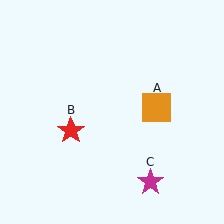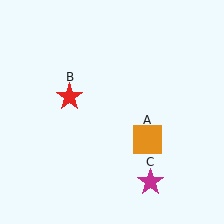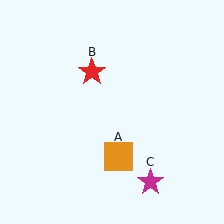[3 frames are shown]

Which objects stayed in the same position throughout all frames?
Magenta star (object C) remained stationary.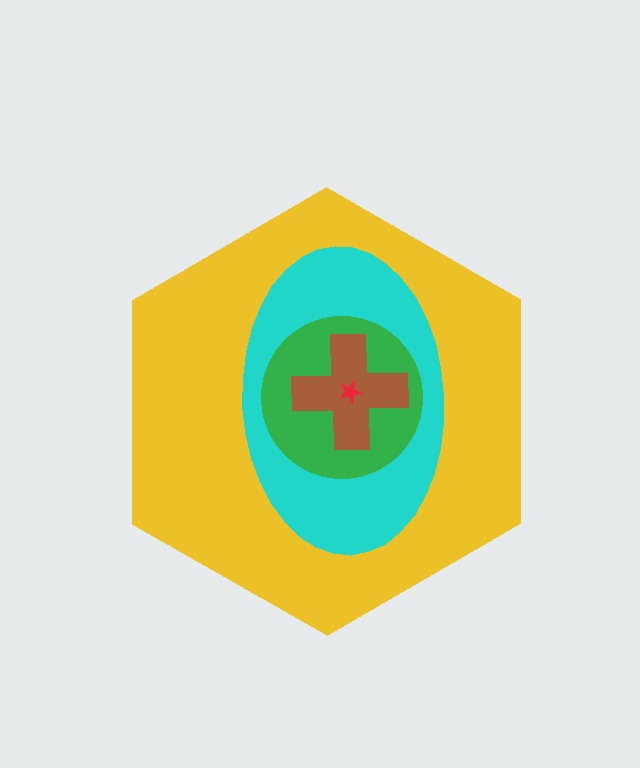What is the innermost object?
The red star.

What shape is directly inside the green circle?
The brown cross.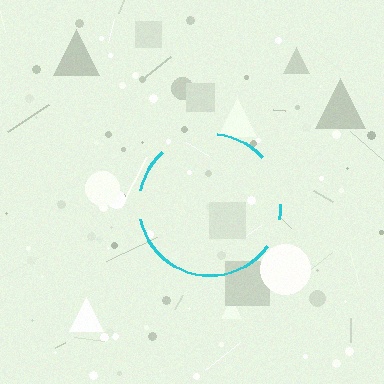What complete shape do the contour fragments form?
The contour fragments form a circle.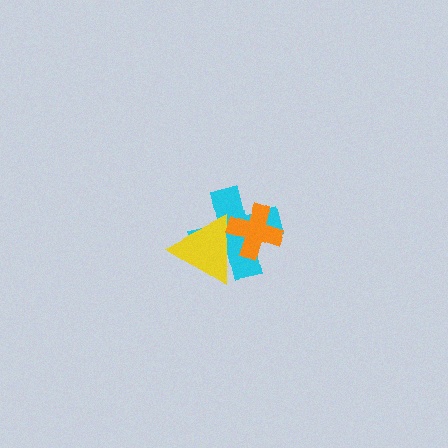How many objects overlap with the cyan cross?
2 objects overlap with the cyan cross.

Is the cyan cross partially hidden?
Yes, it is partially covered by another shape.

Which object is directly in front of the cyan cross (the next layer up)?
The yellow triangle is directly in front of the cyan cross.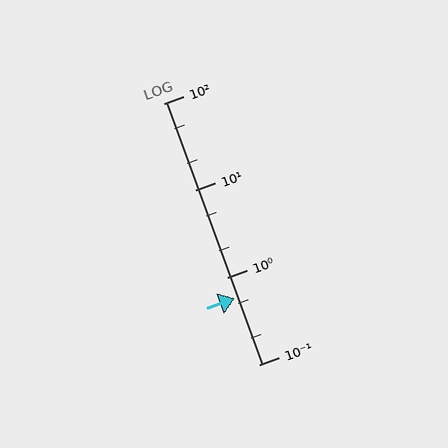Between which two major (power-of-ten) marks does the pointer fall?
The pointer is between 0.1 and 1.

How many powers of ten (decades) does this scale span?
The scale spans 3 decades, from 0.1 to 100.